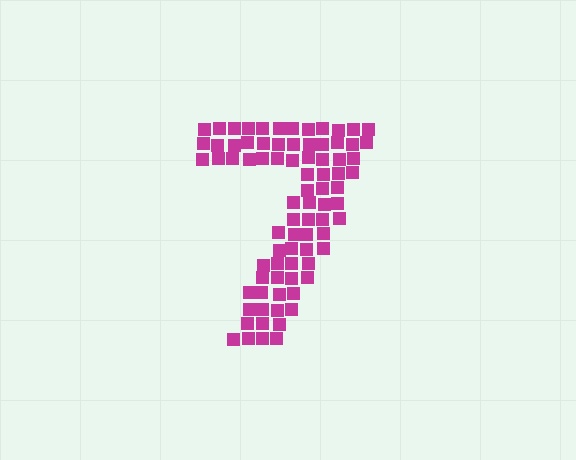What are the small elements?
The small elements are squares.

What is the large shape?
The large shape is the digit 7.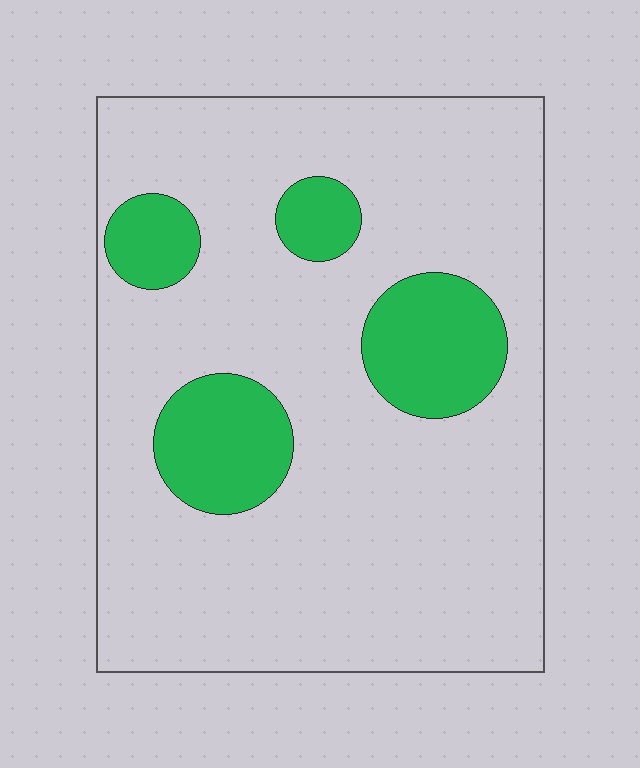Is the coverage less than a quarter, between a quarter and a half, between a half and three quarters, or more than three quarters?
Less than a quarter.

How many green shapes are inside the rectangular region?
4.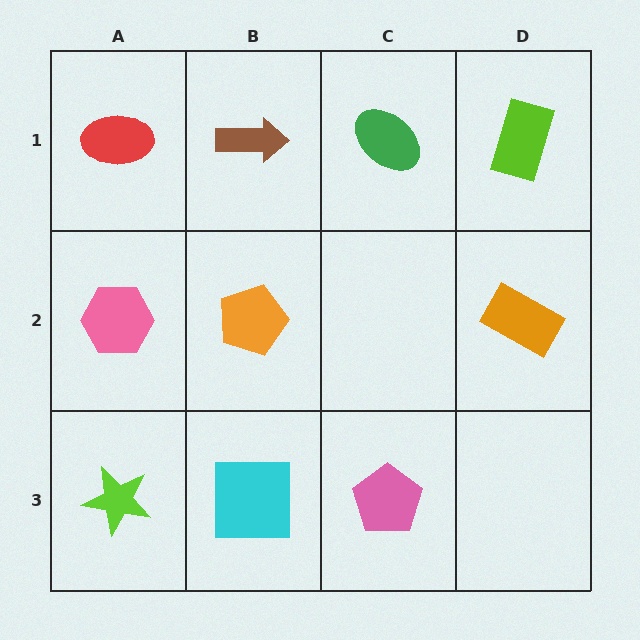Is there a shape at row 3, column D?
No, that cell is empty.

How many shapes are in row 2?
3 shapes.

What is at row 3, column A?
A lime star.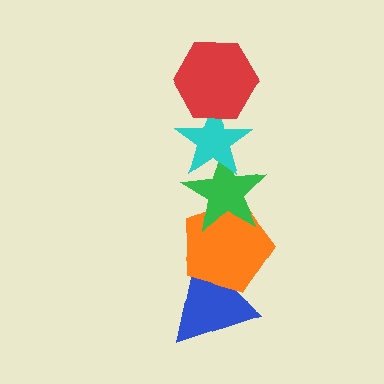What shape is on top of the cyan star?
The red hexagon is on top of the cyan star.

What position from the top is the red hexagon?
The red hexagon is 1st from the top.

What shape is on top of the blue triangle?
The orange pentagon is on top of the blue triangle.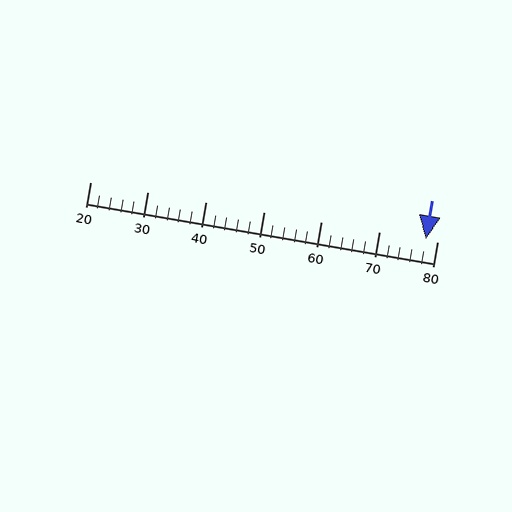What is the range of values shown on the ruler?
The ruler shows values from 20 to 80.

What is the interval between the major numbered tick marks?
The major tick marks are spaced 10 units apart.